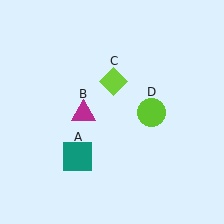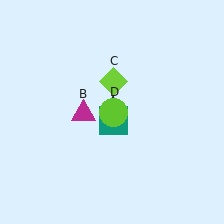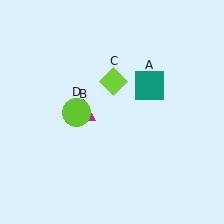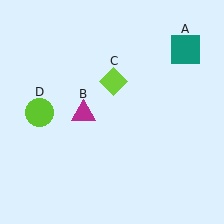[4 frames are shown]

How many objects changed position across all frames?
2 objects changed position: teal square (object A), lime circle (object D).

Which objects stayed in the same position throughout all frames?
Magenta triangle (object B) and lime diamond (object C) remained stationary.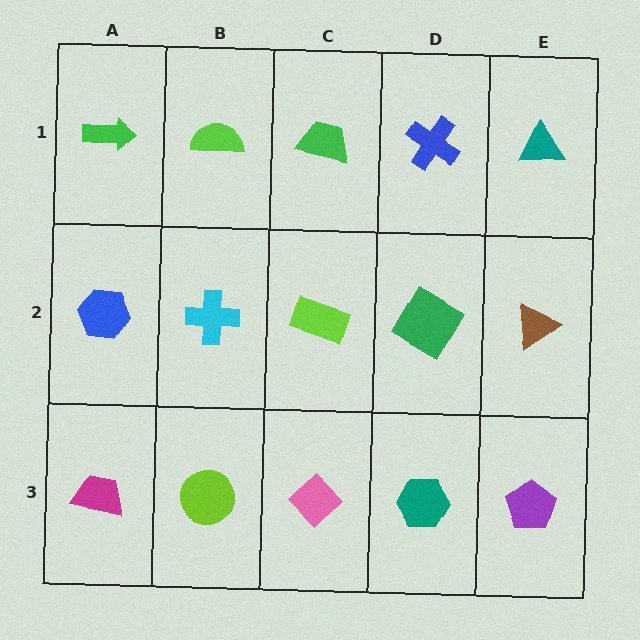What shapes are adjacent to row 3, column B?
A cyan cross (row 2, column B), a magenta trapezoid (row 3, column A), a pink diamond (row 3, column C).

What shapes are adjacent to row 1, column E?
A brown triangle (row 2, column E), a blue cross (row 1, column D).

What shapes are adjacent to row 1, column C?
A lime rectangle (row 2, column C), a lime semicircle (row 1, column B), a blue cross (row 1, column D).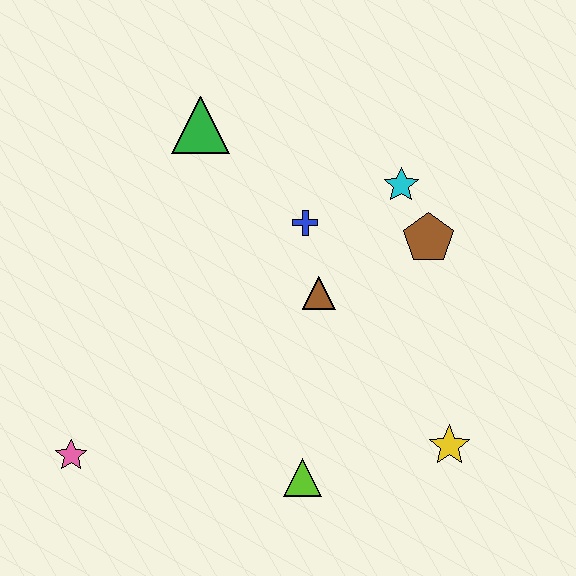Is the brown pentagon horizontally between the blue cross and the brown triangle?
No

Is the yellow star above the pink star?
Yes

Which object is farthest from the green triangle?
The yellow star is farthest from the green triangle.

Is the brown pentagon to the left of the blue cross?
No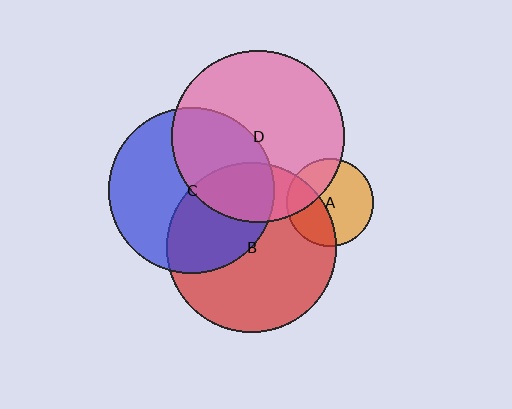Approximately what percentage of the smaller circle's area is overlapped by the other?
Approximately 35%.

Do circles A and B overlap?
Yes.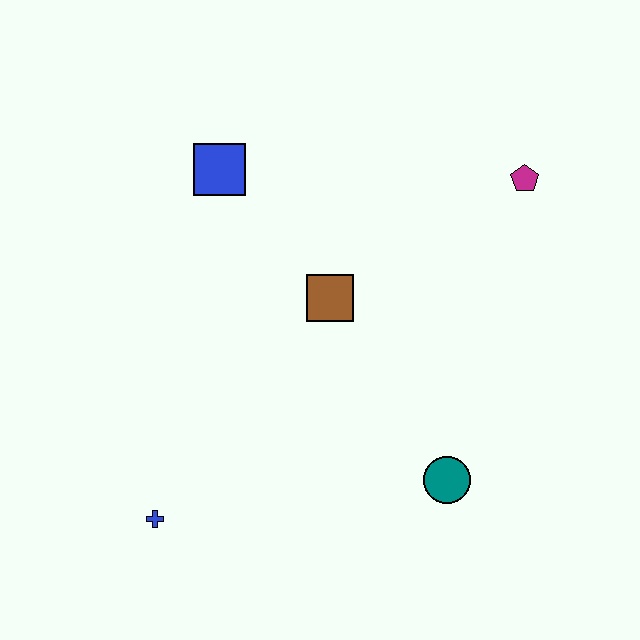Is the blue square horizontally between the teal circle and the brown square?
No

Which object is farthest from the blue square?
The teal circle is farthest from the blue square.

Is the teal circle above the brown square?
No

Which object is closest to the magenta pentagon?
The brown square is closest to the magenta pentagon.